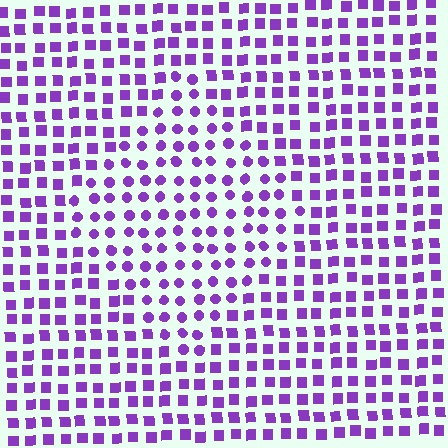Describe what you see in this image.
The image is filled with small purple elements arranged in a uniform grid. A diamond-shaped region contains circles, while the surrounding area contains squares. The boundary is defined purely by the change in element shape.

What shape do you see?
I see a diamond.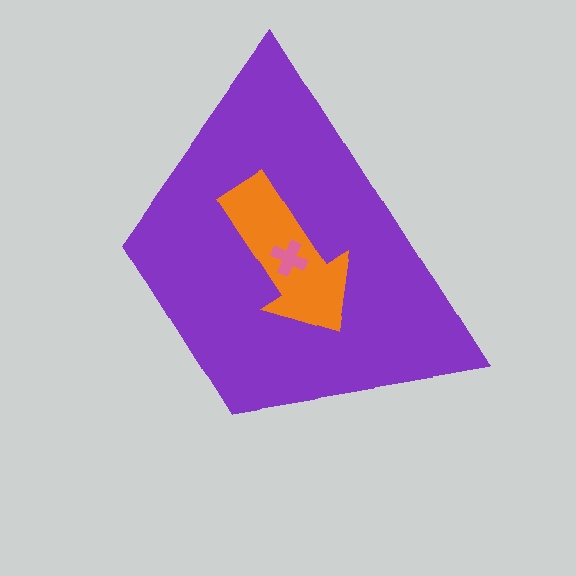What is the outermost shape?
The purple trapezoid.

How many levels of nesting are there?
3.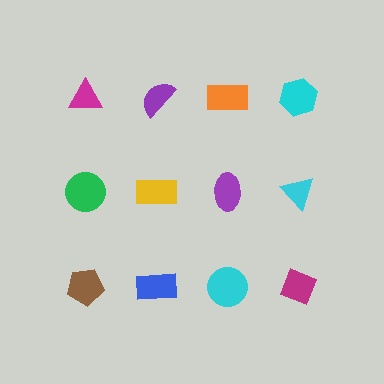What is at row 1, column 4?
A cyan hexagon.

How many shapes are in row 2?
4 shapes.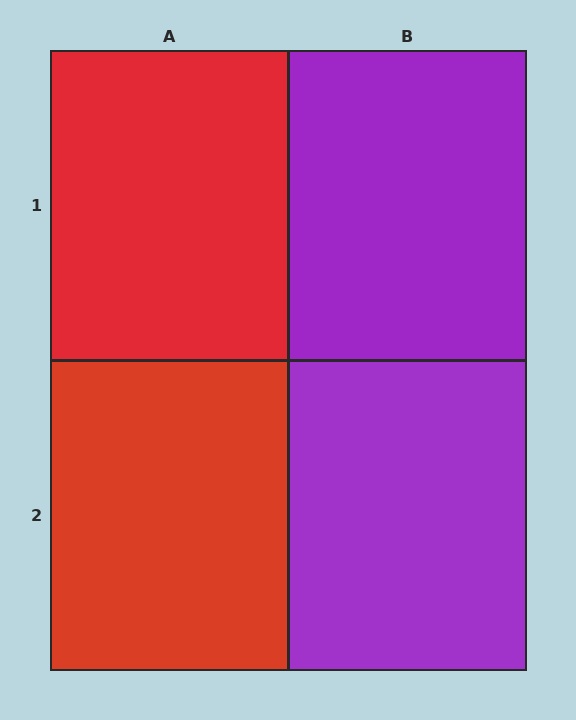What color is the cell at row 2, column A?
Red.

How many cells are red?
2 cells are red.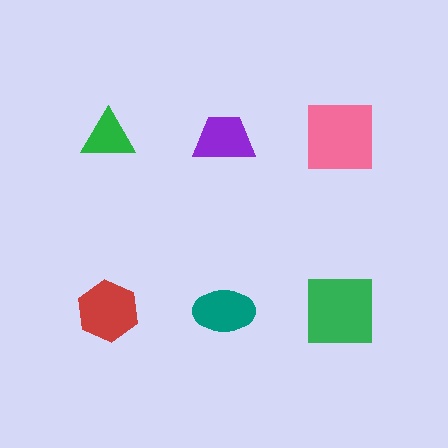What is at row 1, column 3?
A pink square.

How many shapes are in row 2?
3 shapes.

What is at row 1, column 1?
A green triangle.